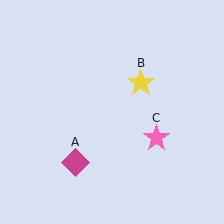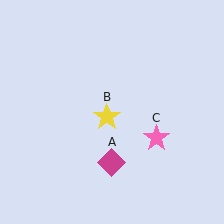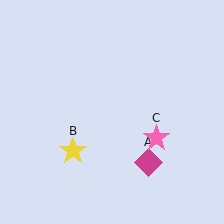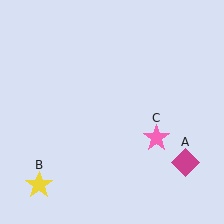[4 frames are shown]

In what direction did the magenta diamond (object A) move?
The magenta diamond (object A) moved right.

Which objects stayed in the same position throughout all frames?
Pink star (object C) remained stationary.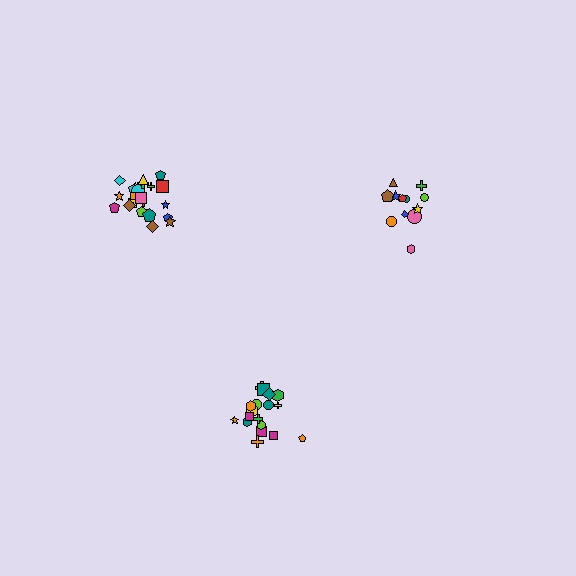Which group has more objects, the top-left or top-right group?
The top-left group.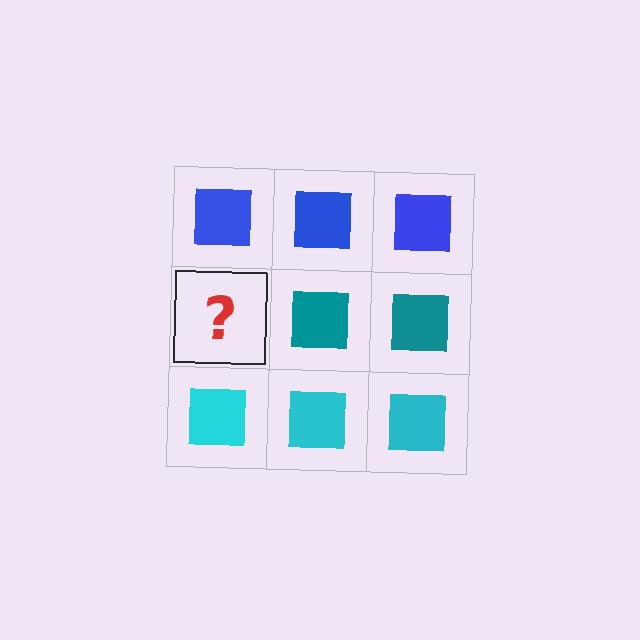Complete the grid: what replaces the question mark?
The question mark should be replaced with a teal square.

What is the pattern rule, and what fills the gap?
The rule is that each row has a consistent color. The gap should be filled with a teal square.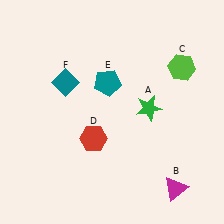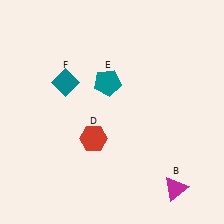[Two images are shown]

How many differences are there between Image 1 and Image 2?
There are 2 differences between the two images.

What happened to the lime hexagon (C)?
The lime hexagon (C) was removed in Image 2. It was in the top-right area of Image 1.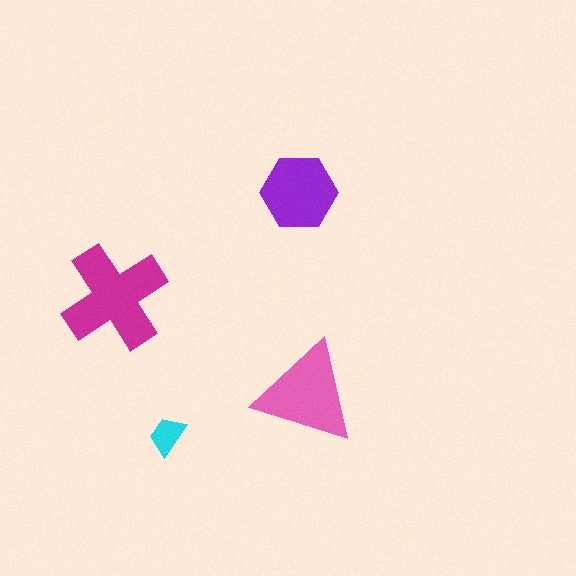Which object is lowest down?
The cyan trapezoid is bottommost.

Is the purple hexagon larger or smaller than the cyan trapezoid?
Larger.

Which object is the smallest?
The cyan trapezoid.